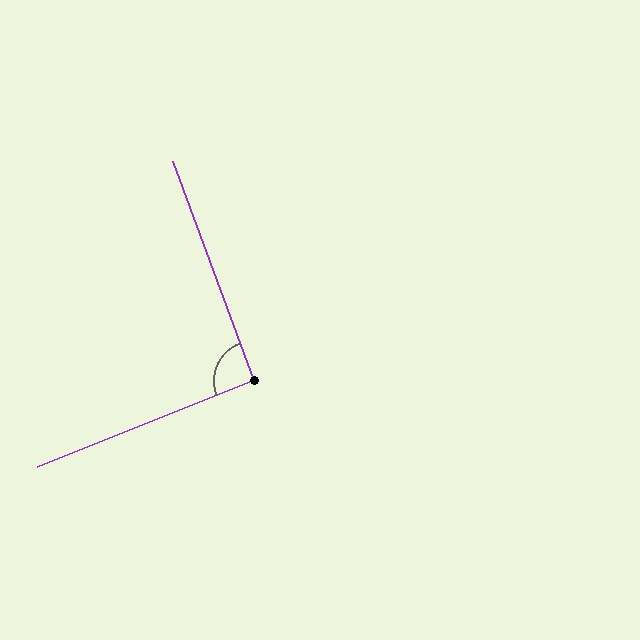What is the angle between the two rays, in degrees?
Approximately 92 degrees.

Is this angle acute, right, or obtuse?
It is approximately a right angle.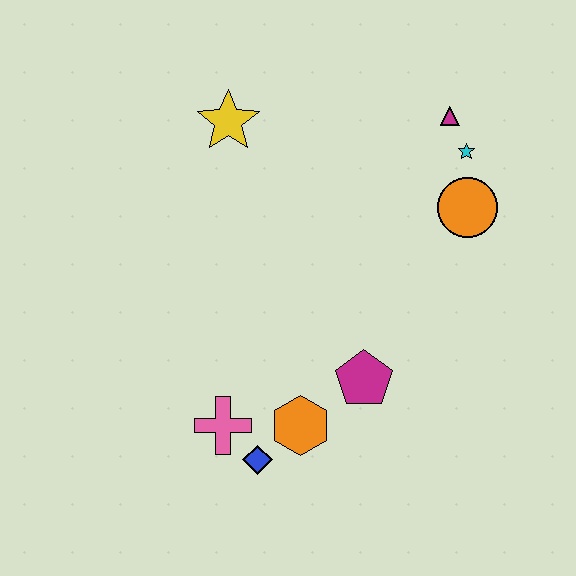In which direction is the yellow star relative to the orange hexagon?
The yellow star is above the orange hexagon.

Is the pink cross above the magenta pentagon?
No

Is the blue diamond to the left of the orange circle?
Yes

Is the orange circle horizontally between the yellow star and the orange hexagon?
No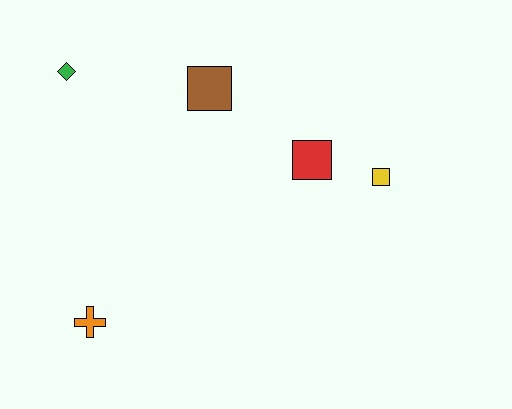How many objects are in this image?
There are 5 objects.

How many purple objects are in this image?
There are no purple objects.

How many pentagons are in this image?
There are no pentagons.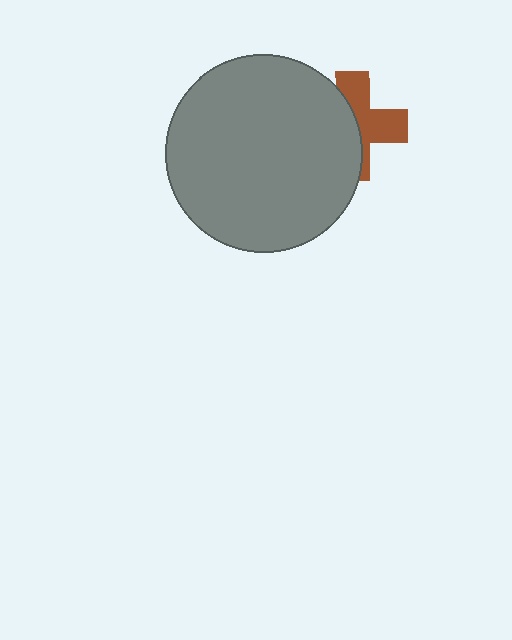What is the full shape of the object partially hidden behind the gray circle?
The partially hidden object is a brown cross.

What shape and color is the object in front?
The object in front is a gray circle.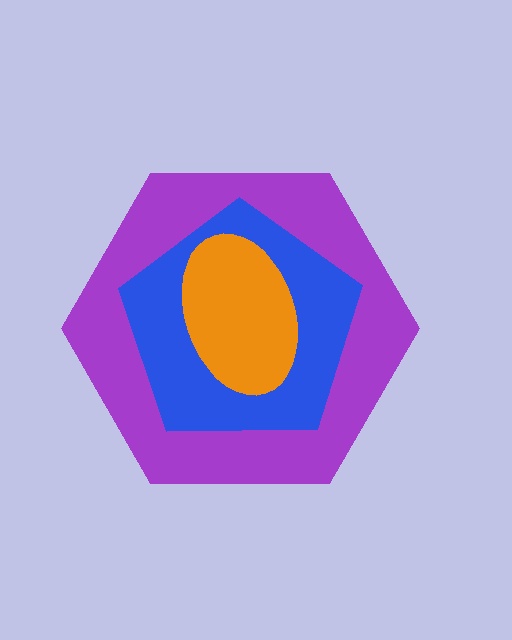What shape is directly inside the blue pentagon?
The orange ellipse.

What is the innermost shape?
The orange ellipse.